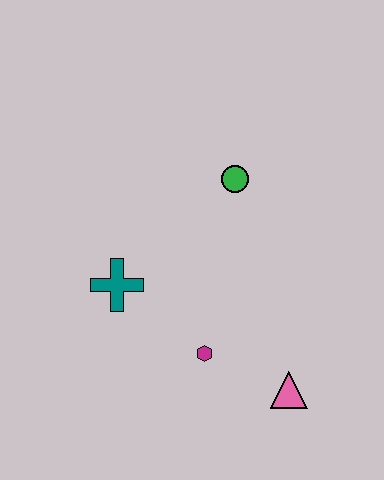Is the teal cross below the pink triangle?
No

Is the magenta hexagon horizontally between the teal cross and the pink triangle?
Yes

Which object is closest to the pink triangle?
The magenta hexagon is closest to the pink triangle.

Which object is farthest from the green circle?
The pink triangle is farthest from the green circle.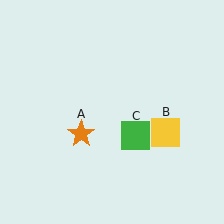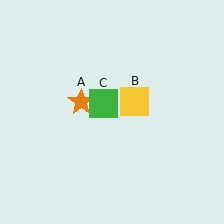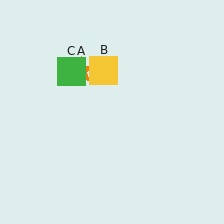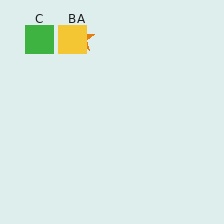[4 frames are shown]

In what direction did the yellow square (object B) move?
The yellow square (object B) moved up and to the left.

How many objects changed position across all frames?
3 objects changed position: orange star (object A), yellow square (object B), green square (object C).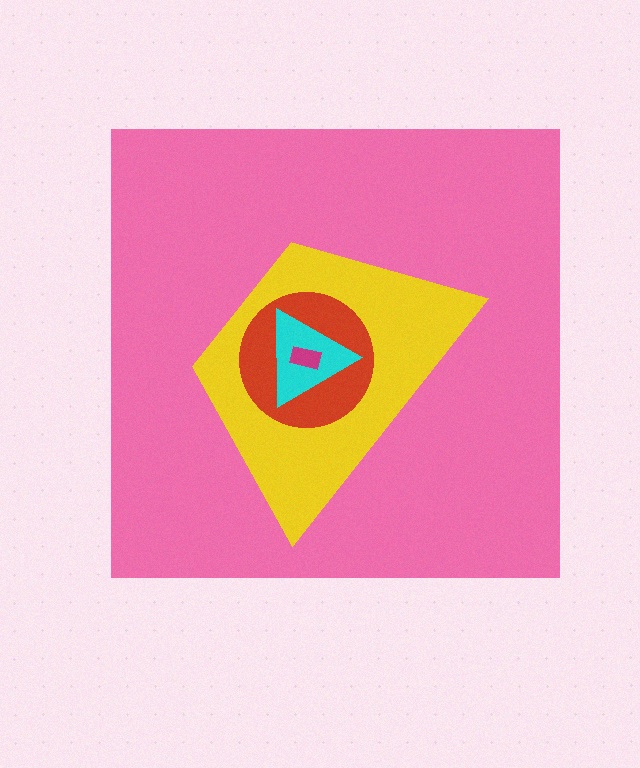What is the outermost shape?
The pink square.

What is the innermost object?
The magenta rectangle.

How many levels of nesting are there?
5.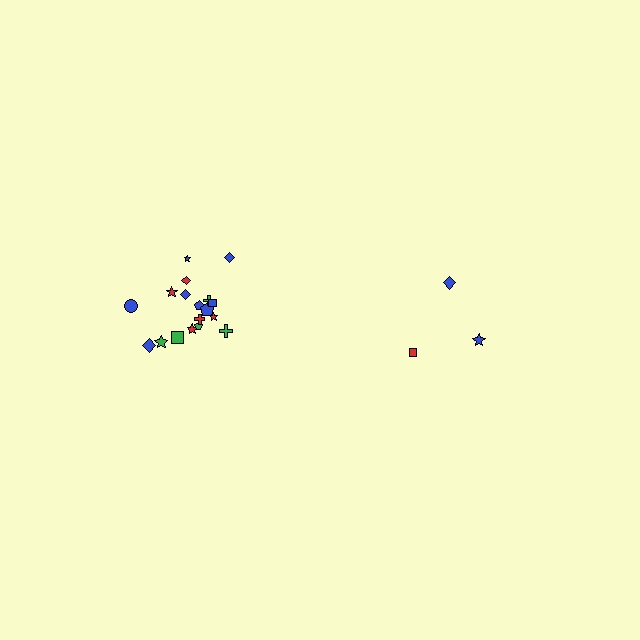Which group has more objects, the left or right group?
The left group.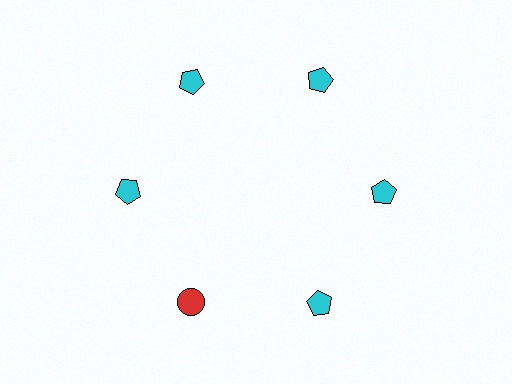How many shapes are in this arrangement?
There are 6 shapes arranged in a ring pattern.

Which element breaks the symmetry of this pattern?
The red circle at roughly the 7 o'clock position breaks the symmetry. All other shapes are cyan pentagons.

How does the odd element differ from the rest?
It differs in both color (red instead of cyan) and shape (circle instead of pentagon).